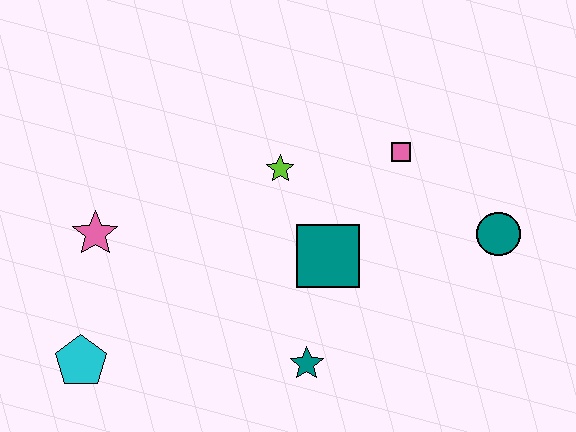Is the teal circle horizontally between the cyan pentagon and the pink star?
No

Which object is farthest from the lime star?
The cyan pentagon is farthest from the lime star.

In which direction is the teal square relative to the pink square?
The teal square is below the pink square.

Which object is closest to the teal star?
The teal square is closest to the teal star.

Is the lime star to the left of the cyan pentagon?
No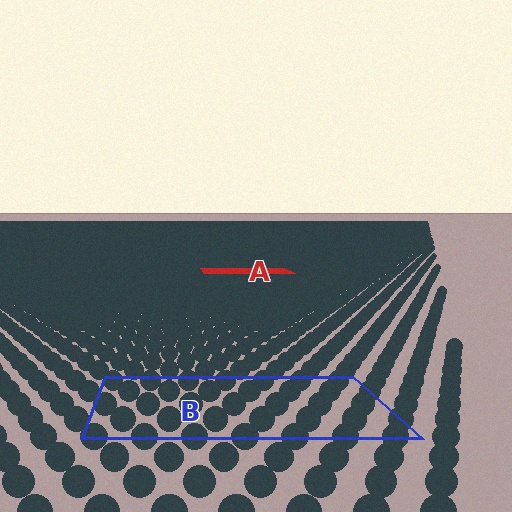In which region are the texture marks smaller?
The texture marks are smaller in region A, because it is farther away.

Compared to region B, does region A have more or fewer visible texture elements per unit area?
Region A has more texture elements per unit area — they are packed more densely because it is farther away.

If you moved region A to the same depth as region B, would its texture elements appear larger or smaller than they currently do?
They would appear larger. At a closer depth, the same texture elements are projected at a bigger on-screen size.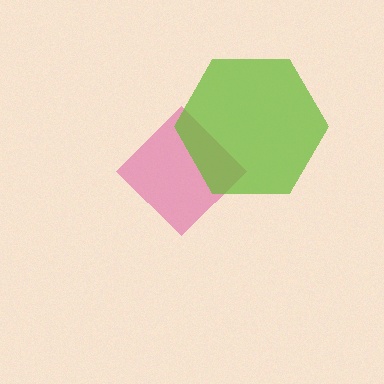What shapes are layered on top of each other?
The layered shapes are: a magenta diamond, a lime hexagon.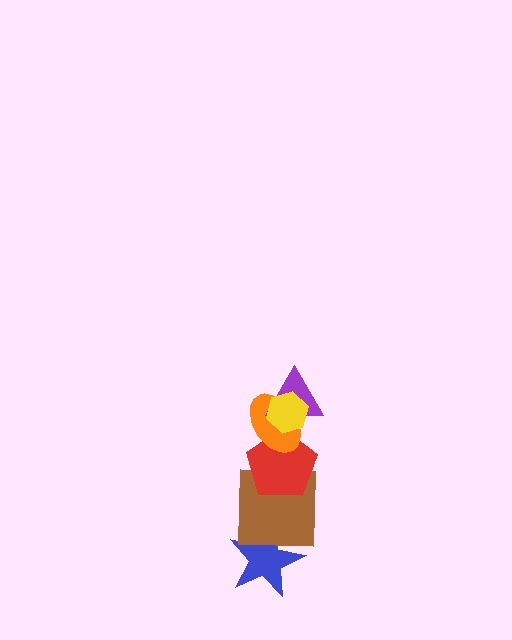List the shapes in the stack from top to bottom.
From top to bottom: the yellow hexagon, the purple triangle, the orange ellipse, the red pentagon, the brown square, the blue star.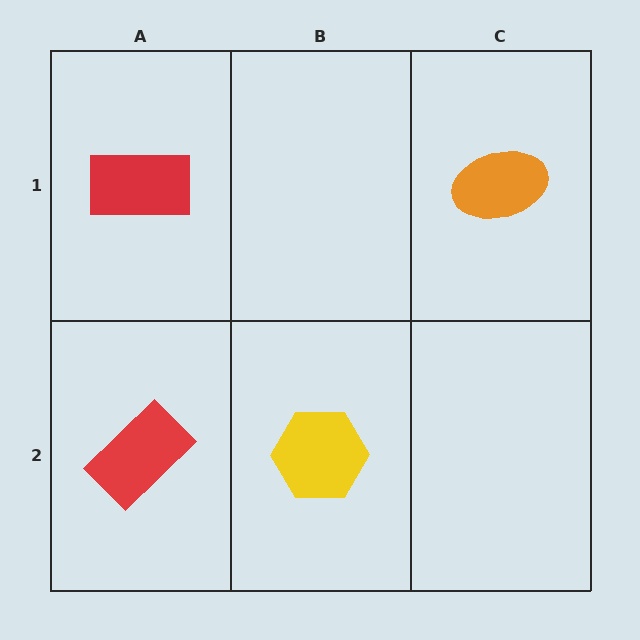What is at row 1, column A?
A red rectangle.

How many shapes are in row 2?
2 shapes.